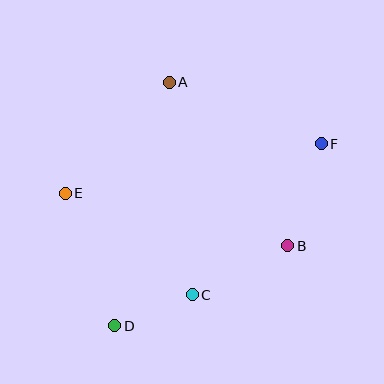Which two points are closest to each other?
Points C and D are closest to each other.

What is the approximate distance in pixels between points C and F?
The distance between C and F is approximately 199 pixels.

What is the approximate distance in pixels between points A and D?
The distance between A and D is approximately 250 pixels.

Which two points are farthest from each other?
Points D and F are farthest from each other.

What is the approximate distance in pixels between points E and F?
The distance between E and F is approximately 261 pixels.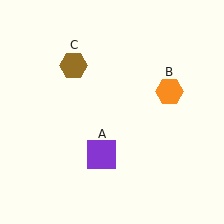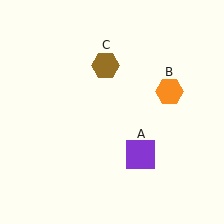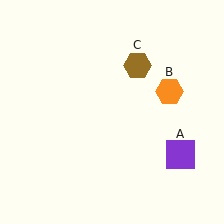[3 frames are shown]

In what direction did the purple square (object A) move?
The purple square (object A) moved right.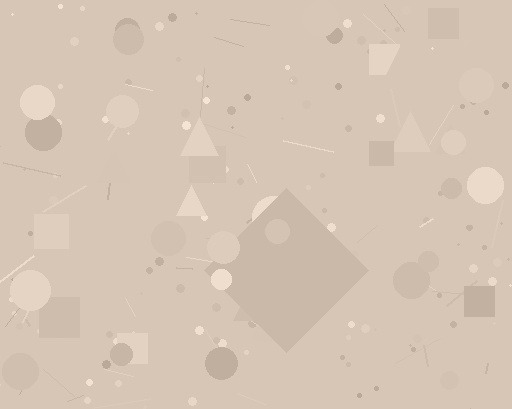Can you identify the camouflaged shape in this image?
The camouflaged shape is a diamond.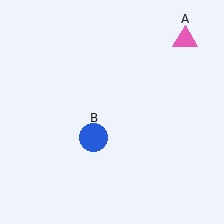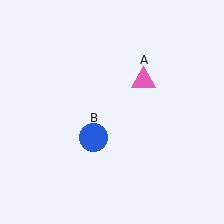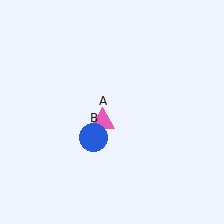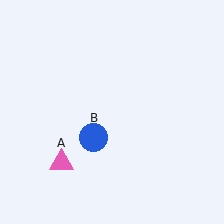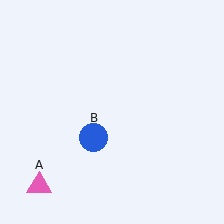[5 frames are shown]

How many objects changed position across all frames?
1 object changed position: pink triangle (object A).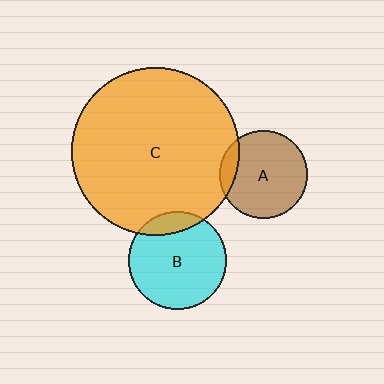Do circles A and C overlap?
Yes.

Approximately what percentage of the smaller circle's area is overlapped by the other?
Approximately 10%.